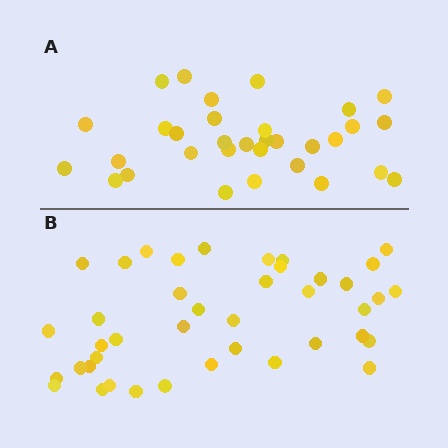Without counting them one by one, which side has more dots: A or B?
Region B (the bottom region) has more dots.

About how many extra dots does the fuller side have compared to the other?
Region B has roughly 8 or so more dots than region A.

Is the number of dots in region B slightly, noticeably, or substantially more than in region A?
Region B has noticeably more, but not dramatically so. The ratio is roughly 1.3 to 1.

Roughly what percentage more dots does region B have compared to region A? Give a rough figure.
About 30% more.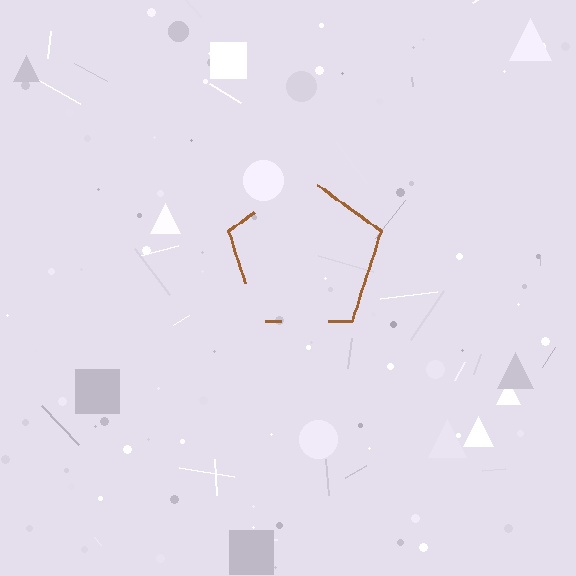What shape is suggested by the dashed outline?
The dashed outline suggests a pentagon.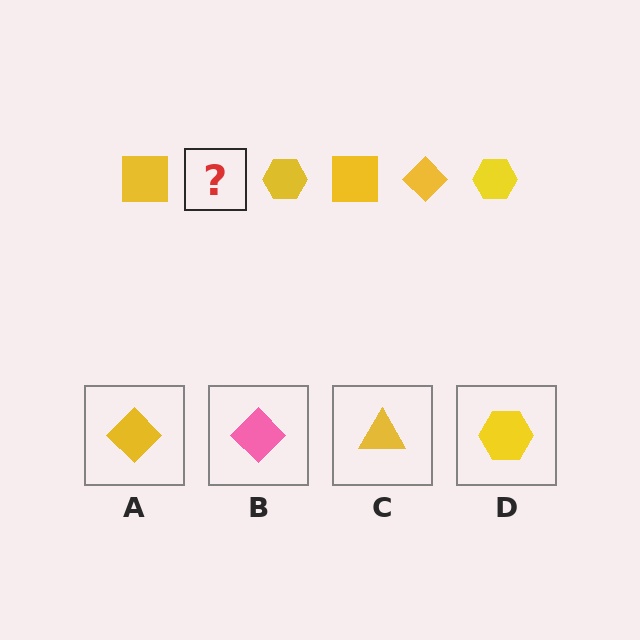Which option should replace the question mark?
Option A.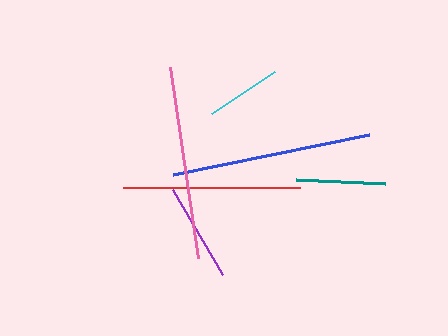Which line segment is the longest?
The blue line is the longest at approximately 200 pixels.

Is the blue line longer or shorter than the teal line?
The blue line is longer than the teal line.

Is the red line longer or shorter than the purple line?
The red line is longer than the purple line.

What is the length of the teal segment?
The teal segment is approximately 89 pixels long.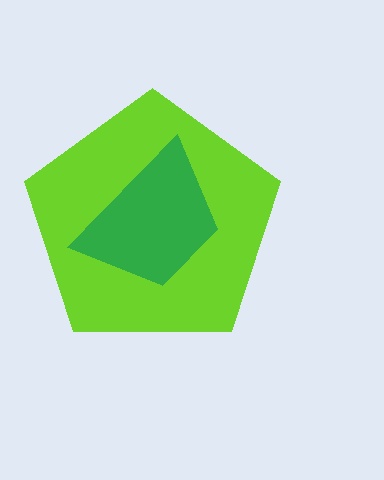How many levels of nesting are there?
2.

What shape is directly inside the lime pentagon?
The green trapezoid.